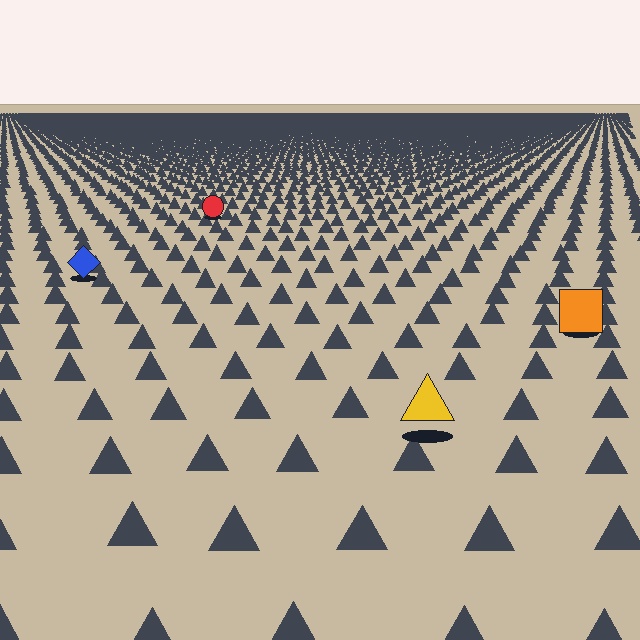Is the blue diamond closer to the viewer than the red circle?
Yes. The blue diamond is closer — you can tell from the texture gradient: the ground texture is coarser near it.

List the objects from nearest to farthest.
From nearest to farthest: the yellow triangle, the orange square, the blue diamond, the red circle.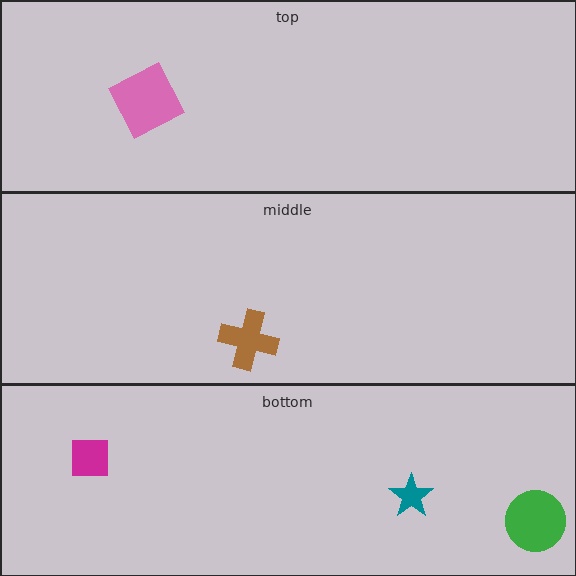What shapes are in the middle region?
The brown cross.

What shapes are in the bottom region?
The green circle, the magenta square, the teal star.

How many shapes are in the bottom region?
3.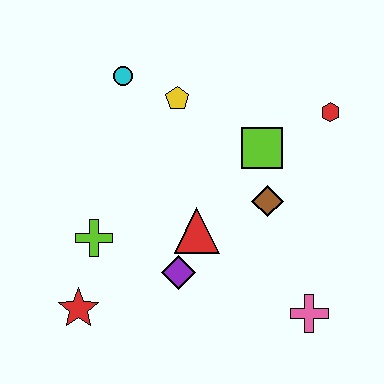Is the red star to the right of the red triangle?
No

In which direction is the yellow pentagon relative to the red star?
The yellow pentagon is above the red star.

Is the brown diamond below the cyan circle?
Yes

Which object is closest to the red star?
The lime cross is closest to the red star.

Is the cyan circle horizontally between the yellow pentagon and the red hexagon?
No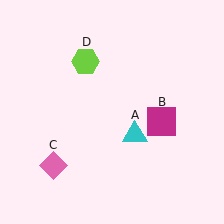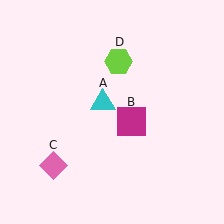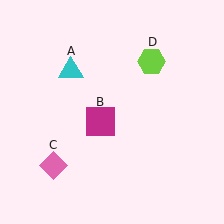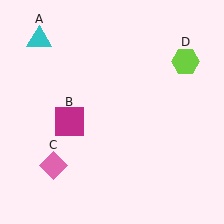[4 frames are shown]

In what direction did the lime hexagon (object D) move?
The lime hexagon (object D) moved right.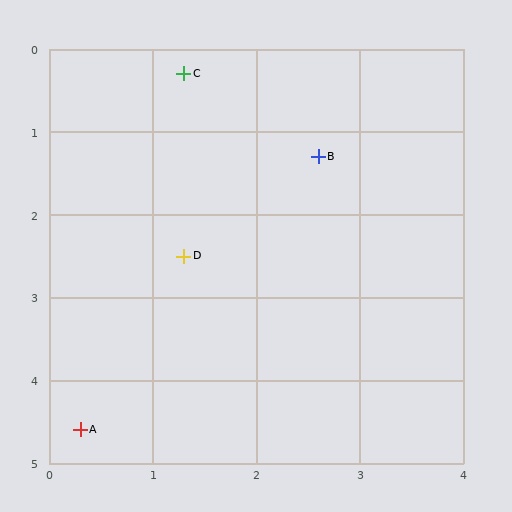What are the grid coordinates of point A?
Point A is at approximately (0.3, 4.6).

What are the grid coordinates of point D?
Point D is at approximately (1.3, 2.5).